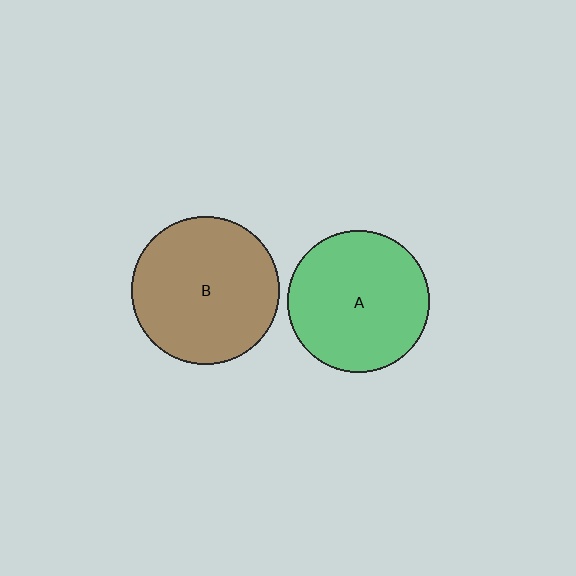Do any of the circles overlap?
No, none of the circles overlap.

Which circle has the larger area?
Circle B (brown).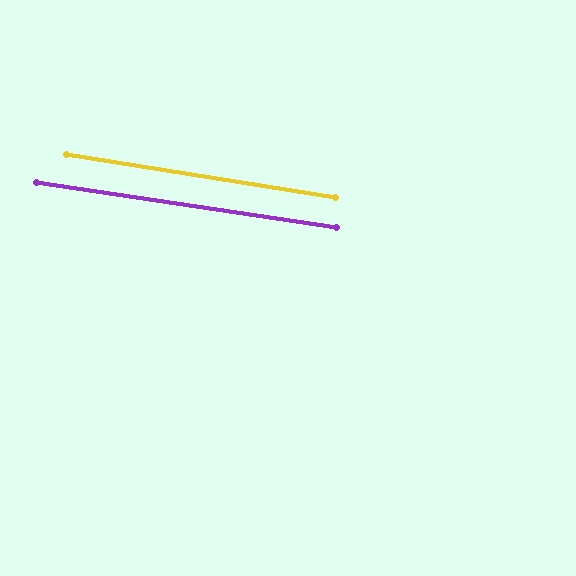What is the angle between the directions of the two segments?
Approximately 0 degrees.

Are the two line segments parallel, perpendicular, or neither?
Parallel — their directions differ by only 0.4°.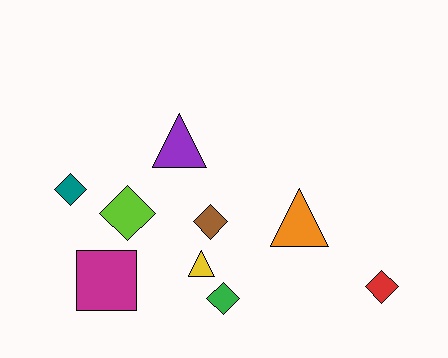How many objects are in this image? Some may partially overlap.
There are 9 objects.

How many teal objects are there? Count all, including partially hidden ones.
There is 1 teal object.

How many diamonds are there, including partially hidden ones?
There are 5 diamonds.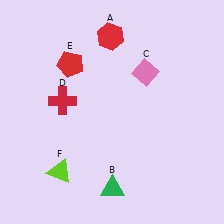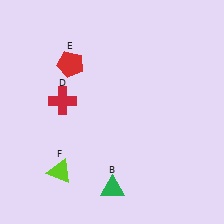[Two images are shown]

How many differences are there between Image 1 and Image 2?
There are 2 differences between the two images.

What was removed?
The red hexagon (A), the pink diamond (C) were removed in Image 2.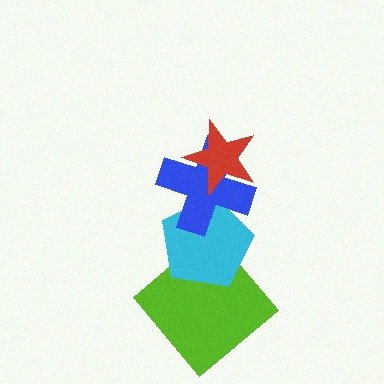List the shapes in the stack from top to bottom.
From top to bottom: the red star, the blue cross, the cyan pentagon, the lime diamond.